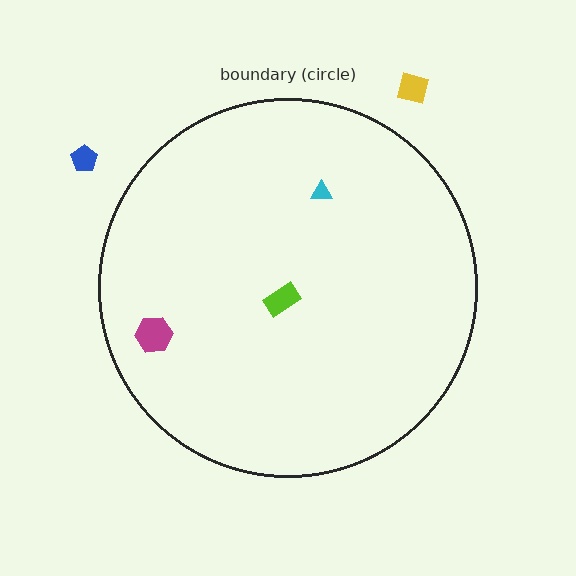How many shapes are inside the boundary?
3 inside, 2 outside.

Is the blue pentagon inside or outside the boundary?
Outside.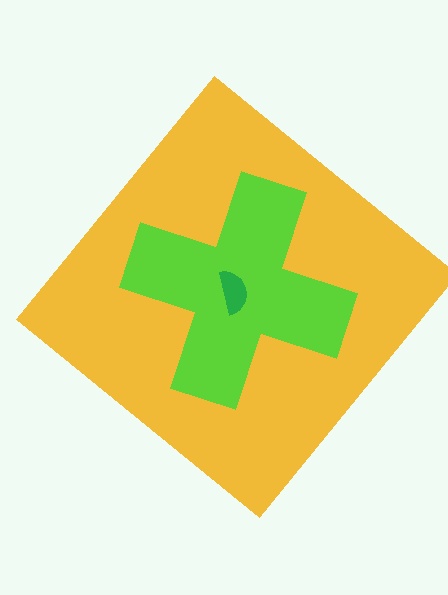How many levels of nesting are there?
3.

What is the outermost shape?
The yellow diamond.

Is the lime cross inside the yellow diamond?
Yes.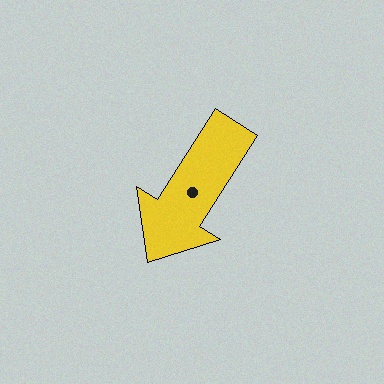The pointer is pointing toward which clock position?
Roughly 7 o'clock.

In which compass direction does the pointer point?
Southwest.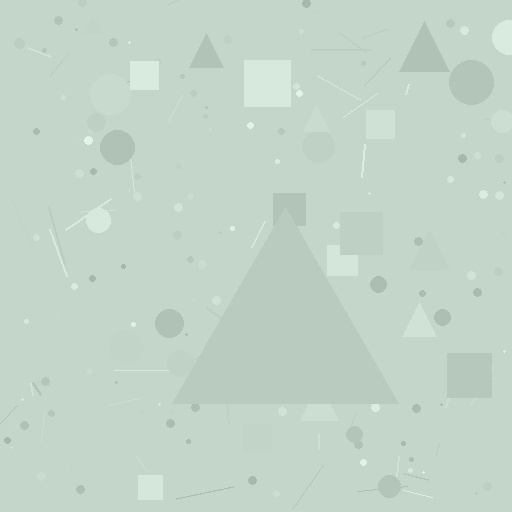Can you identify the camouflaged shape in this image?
The camouflaged shape is a triangle.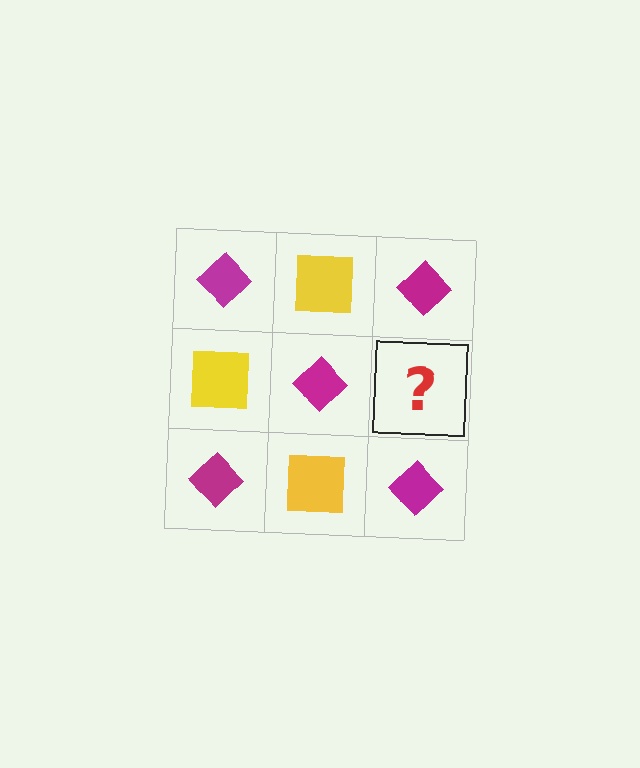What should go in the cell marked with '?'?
The missing cell should contain a yellow square.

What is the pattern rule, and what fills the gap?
The rule is that it alternates magenta diamond and yellow square in a checkerboard pattern. The gap should be filled with a yellow square.